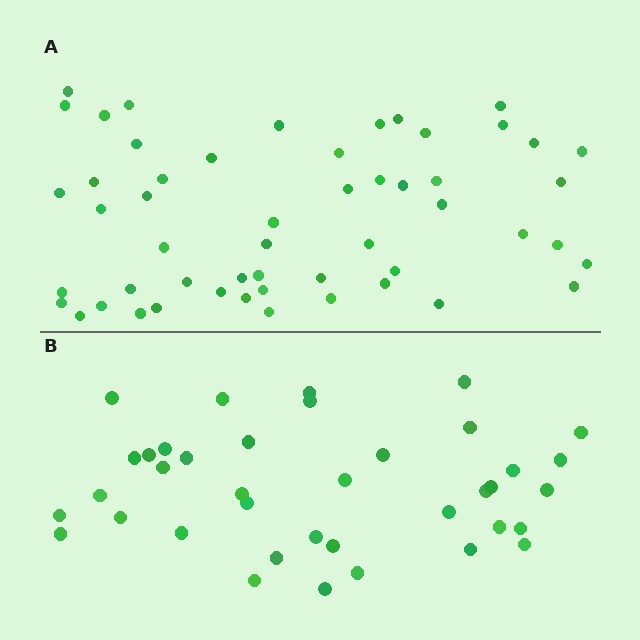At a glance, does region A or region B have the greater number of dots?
Region A (the top region) has more dots.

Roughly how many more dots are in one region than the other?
Region A has approximately 15 more dots than region B.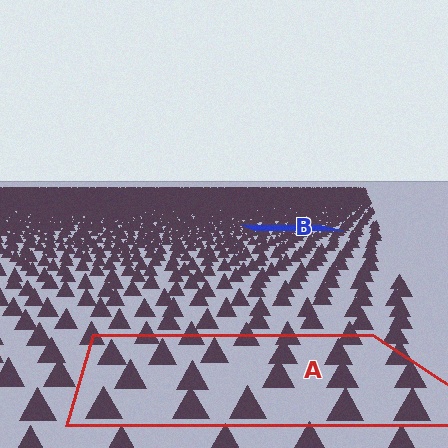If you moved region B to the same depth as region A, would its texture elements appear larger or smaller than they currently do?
They would appear larger. At a closer depth, the same texture elements are projected at a bigger on-screen size.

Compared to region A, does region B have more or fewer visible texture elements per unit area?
Region B has more texture elements per unit area — they are packed more densely because it is farther away.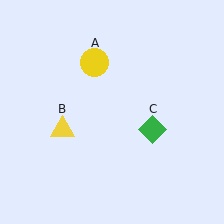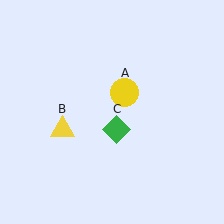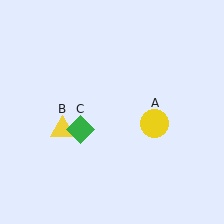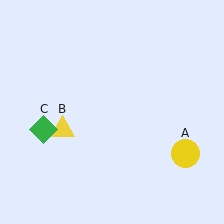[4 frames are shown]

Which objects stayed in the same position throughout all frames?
Yellow triangle (object B) remained stationary.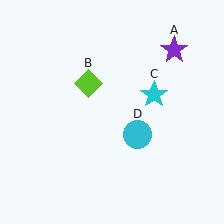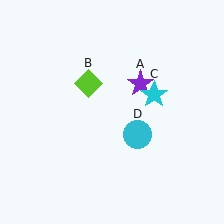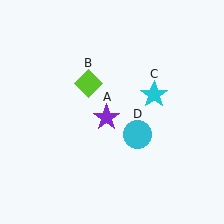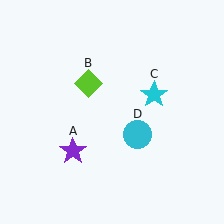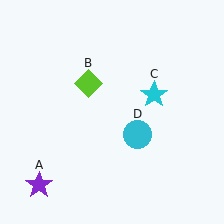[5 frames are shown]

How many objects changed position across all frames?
1 object changed position: purple star (object A).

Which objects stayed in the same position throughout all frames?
Lime diamond (object B) and cyan star (object C) and cyan circle (object D) remained stationary.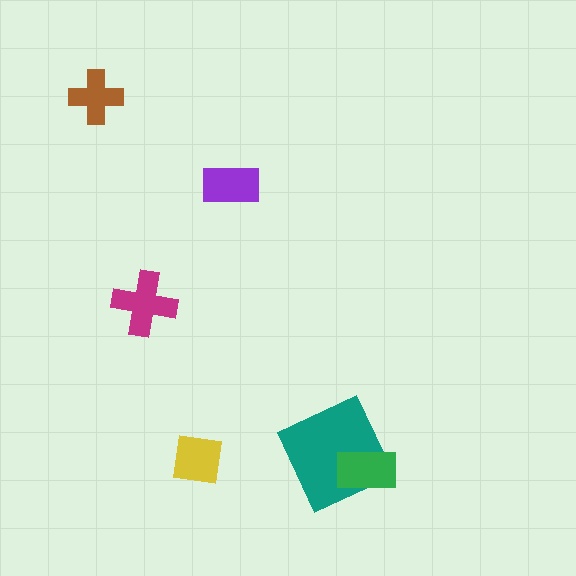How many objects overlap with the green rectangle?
1 object overlaps with the green rectangle.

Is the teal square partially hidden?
Yes, it is partially covered by another shape.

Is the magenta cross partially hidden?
No, no other shape covers it.